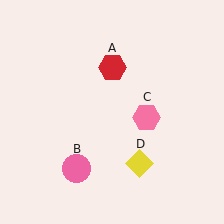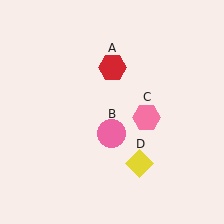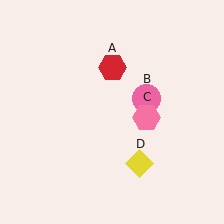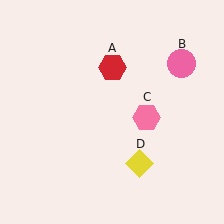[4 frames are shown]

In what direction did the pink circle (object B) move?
The pink circle (object B) moved up and to the right.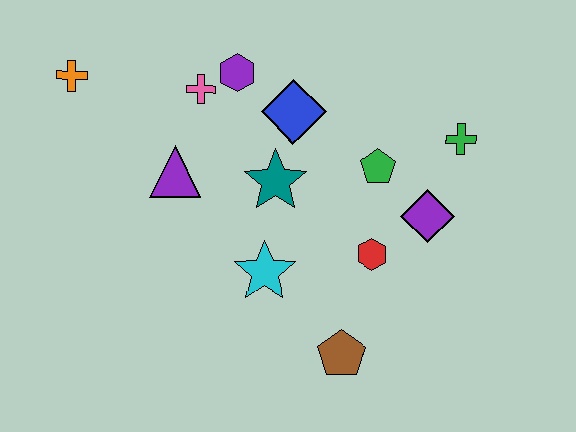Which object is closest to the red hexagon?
The purple diamond is closest to the red hexagon.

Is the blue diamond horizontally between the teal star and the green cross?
Yes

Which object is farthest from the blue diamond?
The brown pentagon is farthest from the blue diamond.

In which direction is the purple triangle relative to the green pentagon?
The purple triangle is to the left of the green pentagon.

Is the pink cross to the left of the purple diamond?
Yes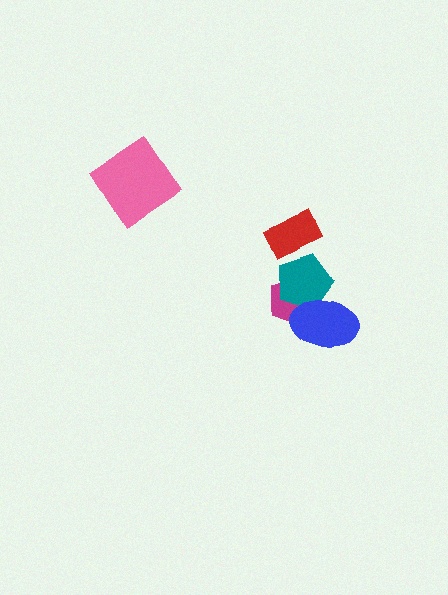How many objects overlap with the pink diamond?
0 objects overlap with the pink diamond.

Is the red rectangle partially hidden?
Yes, it is partially covered by another shape.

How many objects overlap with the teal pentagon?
3 objects overlap with the teal pentagon.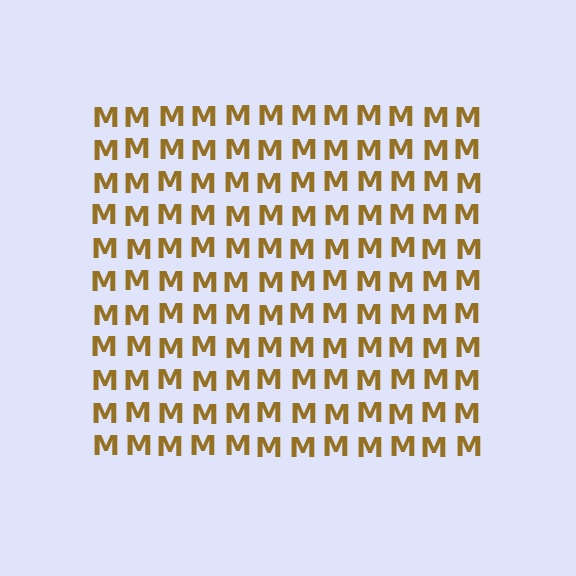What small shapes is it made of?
It is made of small letter M's.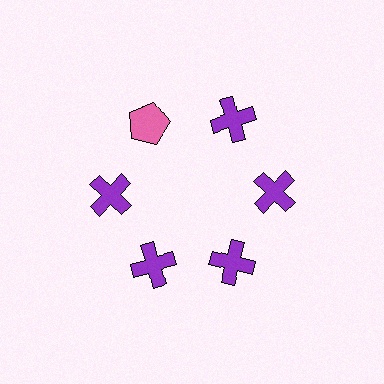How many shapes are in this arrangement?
There are 6 shapes arranged in a ring pattern.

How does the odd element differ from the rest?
It differs in both color (pink instead of purple) and shape (pentagon instead of cross).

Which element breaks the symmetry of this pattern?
The pink pentagon at roughly the 11 o'clock position breaks the symmetry. All other shapes are purple crosses.